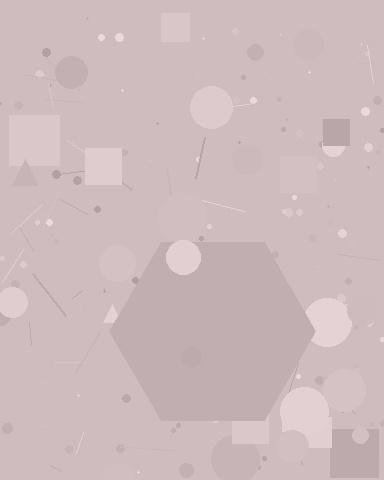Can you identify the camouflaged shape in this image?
The camouflaged shape is a hexagon.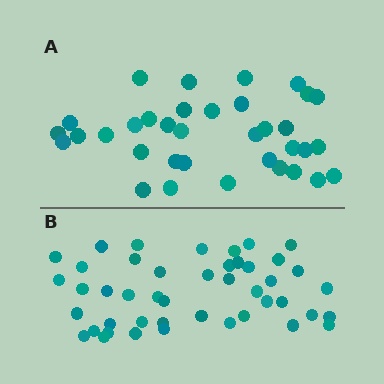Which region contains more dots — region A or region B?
Region B (the bottom region) has more dots.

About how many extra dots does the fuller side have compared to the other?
Region B has roughly 10 or so more dots than region A.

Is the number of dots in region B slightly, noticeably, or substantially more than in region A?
Region B has noticeably more, but not dramatically so. The ratio is roughly 1.3 to 1.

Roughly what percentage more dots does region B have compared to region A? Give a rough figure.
About 30% more.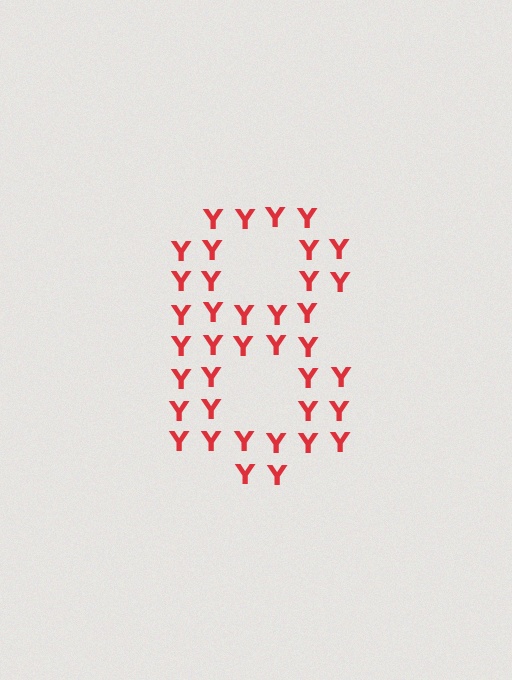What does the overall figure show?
The overall figure shows the digit 8.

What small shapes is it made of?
It is made of small letter Y's.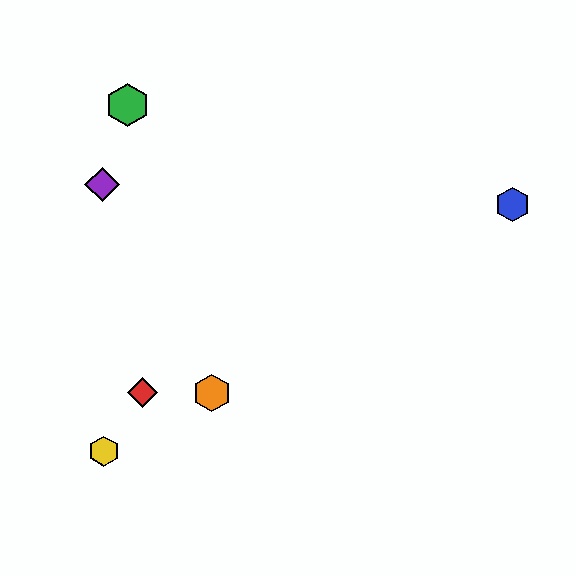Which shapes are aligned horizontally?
The red diamond, the orange hexagon are aligned horizontally.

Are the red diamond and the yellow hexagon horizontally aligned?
No, the red diamond is at y≈393 and the yellow hexagon is at y≈451.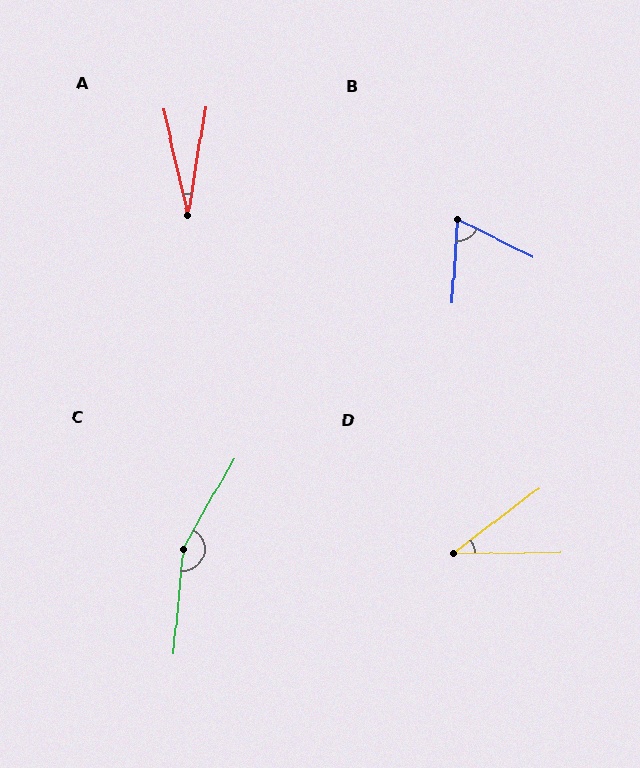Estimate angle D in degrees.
Approximately 37 degrees.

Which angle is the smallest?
A, at approximately 22 degrees.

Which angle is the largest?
C, at approximately 156 degrees.